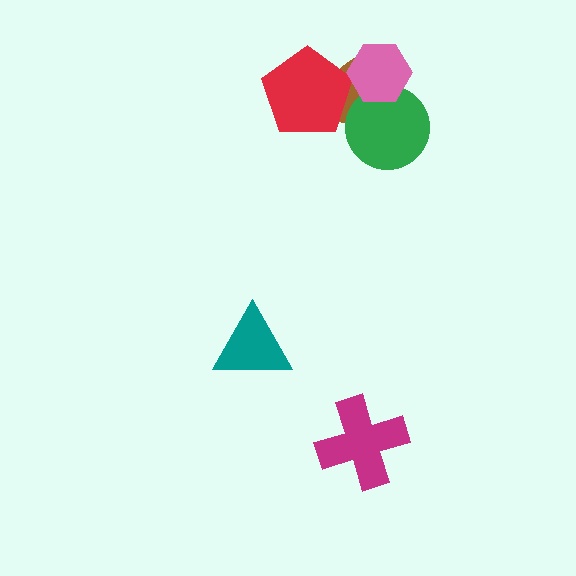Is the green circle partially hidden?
Yes, it is partially covered by another shape.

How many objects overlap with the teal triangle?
0 objects overlap with the teal triangle.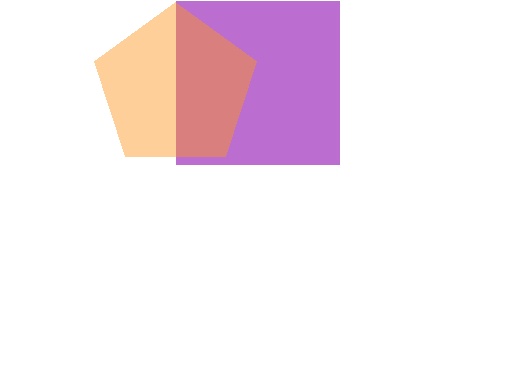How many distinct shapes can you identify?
There are 2 distinct shapes: a purple square, an orange pentagon.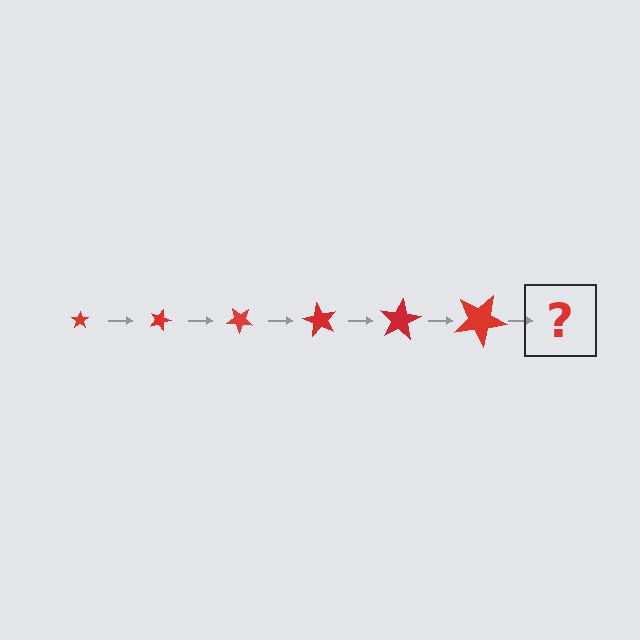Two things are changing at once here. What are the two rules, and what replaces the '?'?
The two rules are that the star grows larger each step and it rotates 20 degrees each step. The '?' should be a star, larger than the previous one and rotated 120 degrees from the start.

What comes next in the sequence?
The next element should be a star, larger than the previous one and rotated 120 degrees from the start.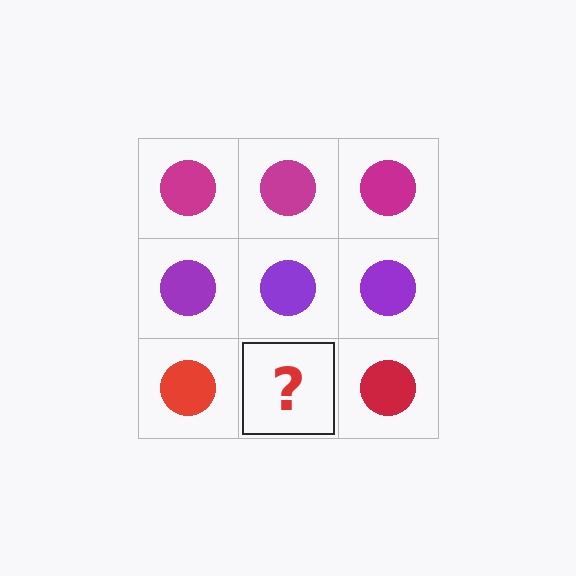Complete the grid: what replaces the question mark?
The question mark should be replaced with a red circle.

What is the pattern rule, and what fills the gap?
The rule is that each row has a consistent color. The gap should be filled with a red circle.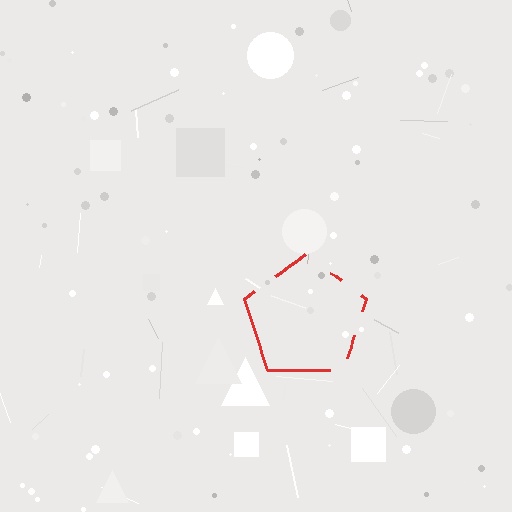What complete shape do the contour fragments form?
The contour fragments form a pentagon.